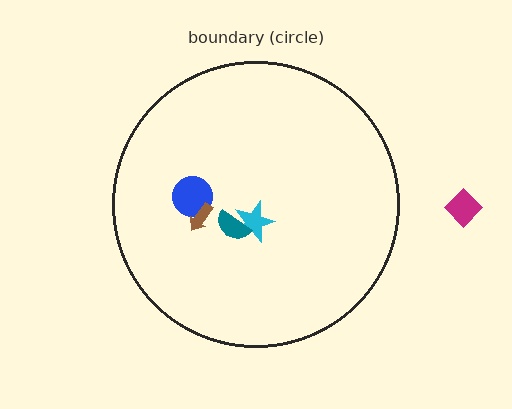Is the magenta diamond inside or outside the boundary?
Outside.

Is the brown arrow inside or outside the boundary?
Inside.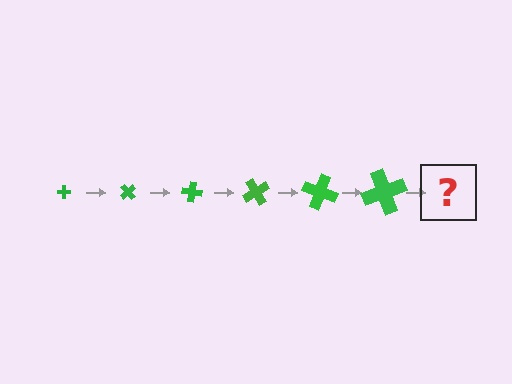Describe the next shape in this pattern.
It should be a cross, larger than the previous one and rotated 300 degrees from the start.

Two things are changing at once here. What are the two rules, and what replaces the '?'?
The two rules are that the cross grows larger each step and it rotates 50 degrees each step. The '?' should be a cross, larger than the previous one and rotated 300 degrees from the start.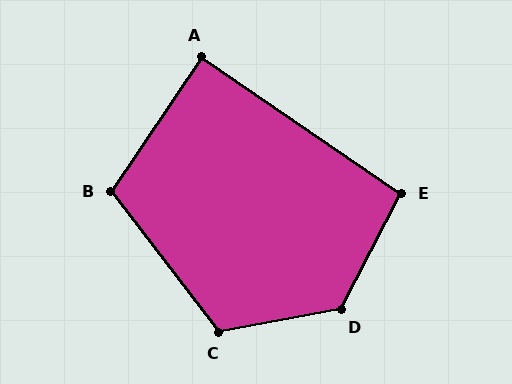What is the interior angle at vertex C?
Approximately 117 degrees (obtuse).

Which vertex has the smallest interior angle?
A, at approximately 90 degrees.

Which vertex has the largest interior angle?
D, at approximately 128 degrees.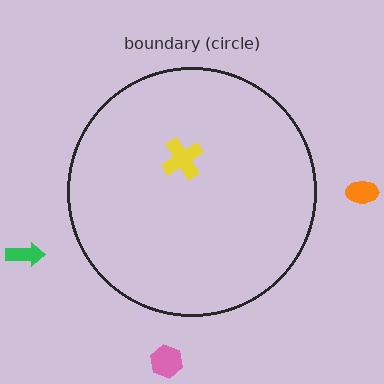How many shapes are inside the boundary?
1 inside, 3 outside.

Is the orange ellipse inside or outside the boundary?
Outside.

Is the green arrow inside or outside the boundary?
Outside.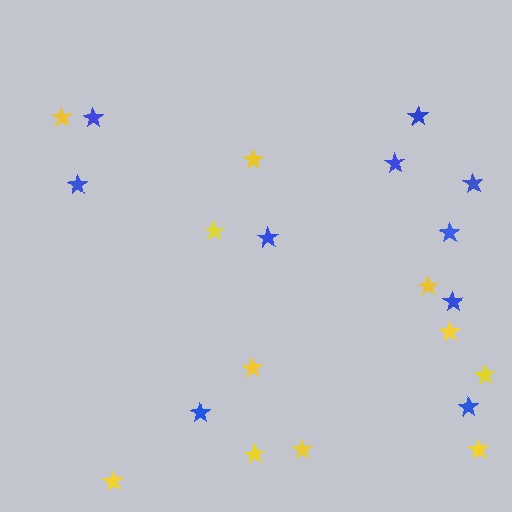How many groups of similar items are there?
There are 2 groups: one group of blue stars (10) and one group of yellow stars (11).